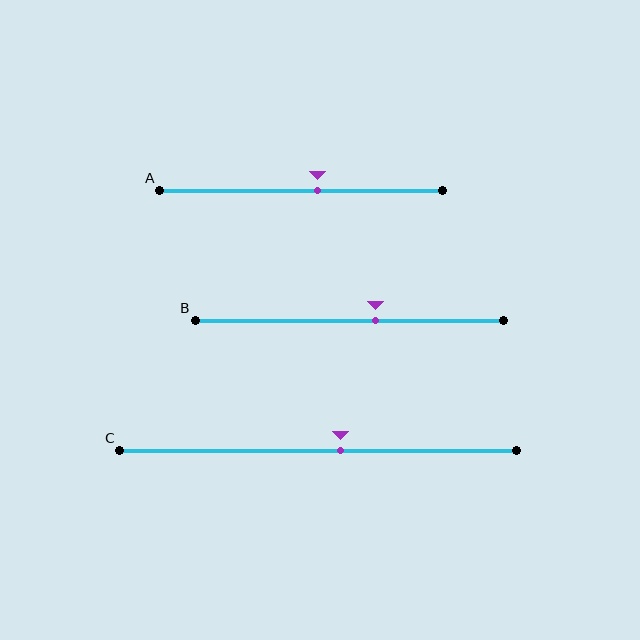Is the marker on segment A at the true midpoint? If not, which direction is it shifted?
No, the marker on segment A is shifted to the right by about 6% of the segment length.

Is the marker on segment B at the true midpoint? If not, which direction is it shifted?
No, the marker on segment B is shifted to the right by about 8% of the segment length.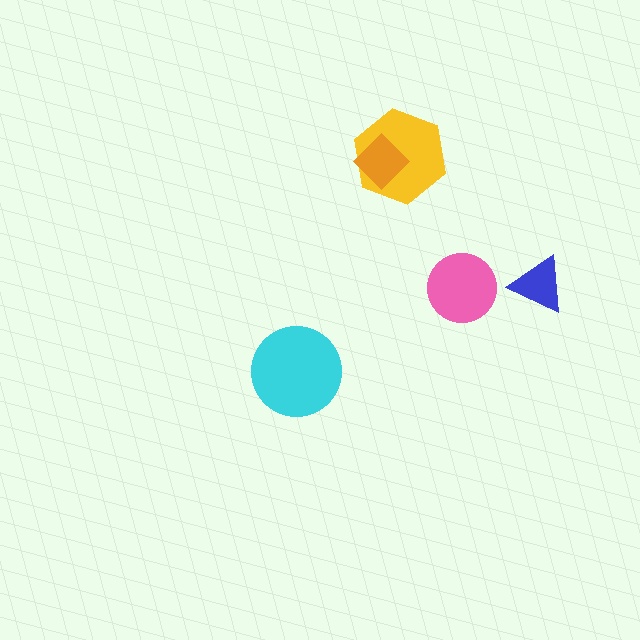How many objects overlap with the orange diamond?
1 object overlaps with the orange diamond.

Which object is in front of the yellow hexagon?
The orange diamond is in front of the yellow hexagon.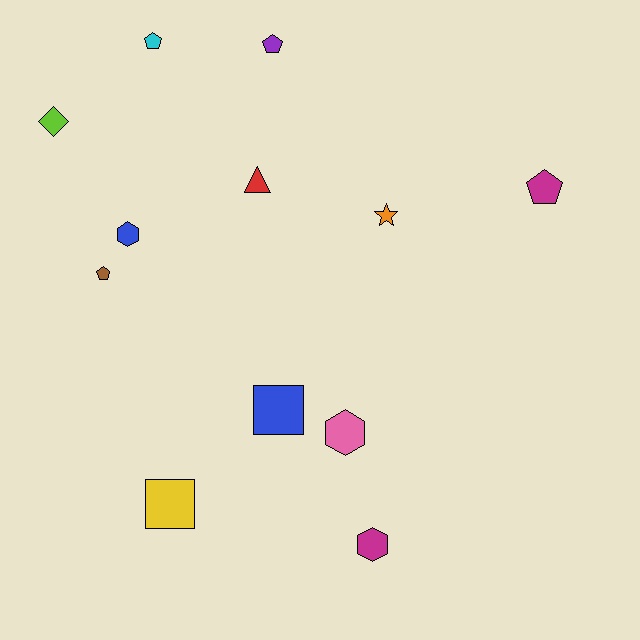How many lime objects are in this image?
There is 1 lime object.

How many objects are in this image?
There are 12 objects.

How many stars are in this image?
There is 1 star.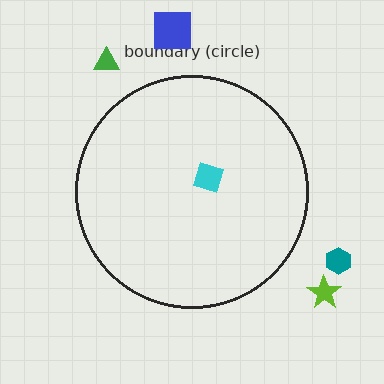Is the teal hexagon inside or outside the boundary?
Outside.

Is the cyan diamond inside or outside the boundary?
Inside.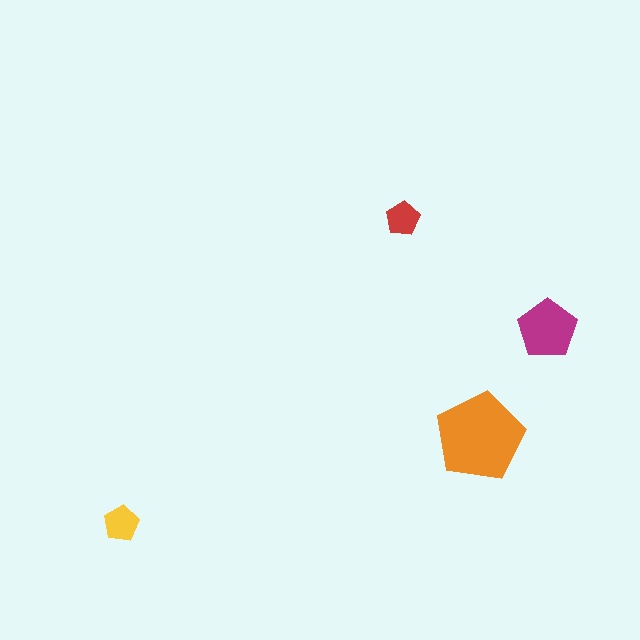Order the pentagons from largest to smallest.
the orange one, the magenta one, the yellow one, the red one.